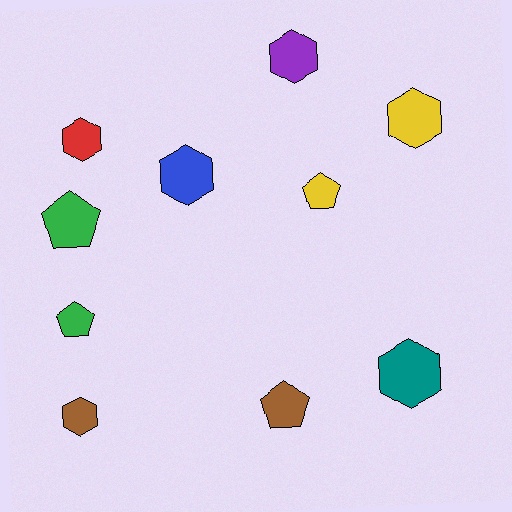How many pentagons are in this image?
There are 4 pentagons.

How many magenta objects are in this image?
There are no magenta objects.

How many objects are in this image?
There are 10 objects.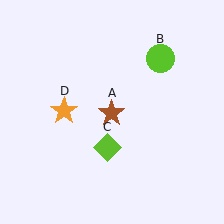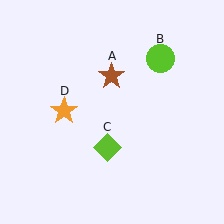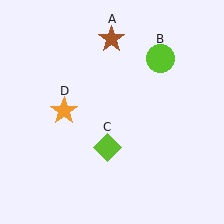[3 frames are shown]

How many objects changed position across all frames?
1 object changed position: brown star (object A).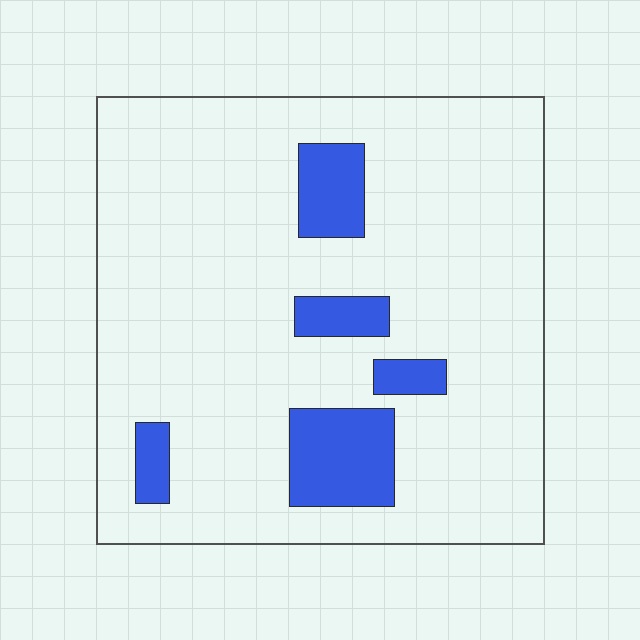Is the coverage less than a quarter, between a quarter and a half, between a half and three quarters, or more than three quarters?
Less than a quarter.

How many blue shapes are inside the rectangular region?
5.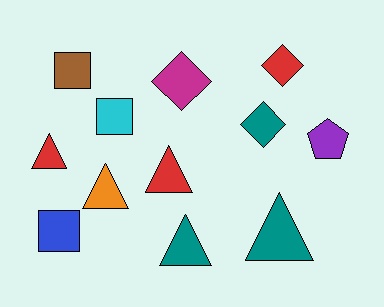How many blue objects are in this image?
There is 1 blue object.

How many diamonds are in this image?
There are 3 diamonds.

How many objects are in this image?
There are 12 objects.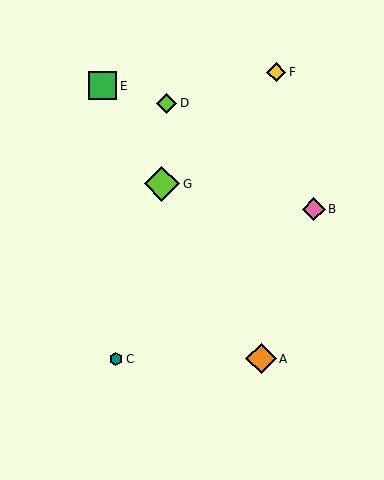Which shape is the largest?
The lime diamond (labeled G) is the largest.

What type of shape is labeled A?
Shape A is an orange diamond.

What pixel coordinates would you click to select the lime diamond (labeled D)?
Click at (167, 103) to select the lime diamond D.